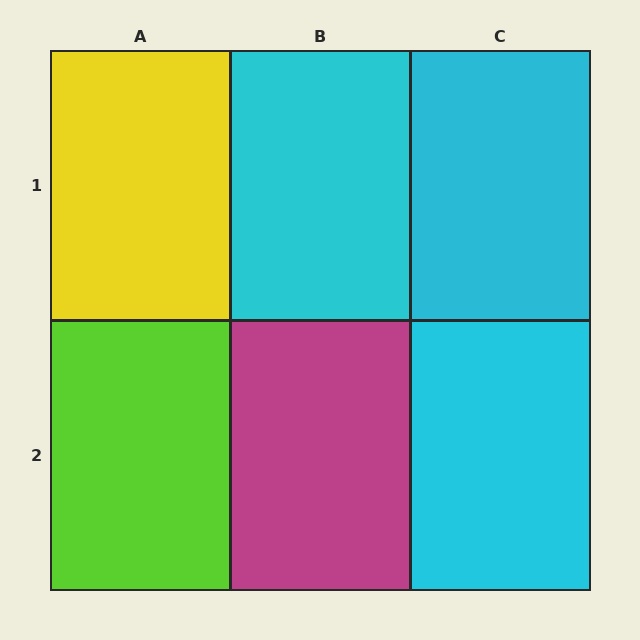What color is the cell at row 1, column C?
Cyan.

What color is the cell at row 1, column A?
Yellow.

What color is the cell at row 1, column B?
Cyan.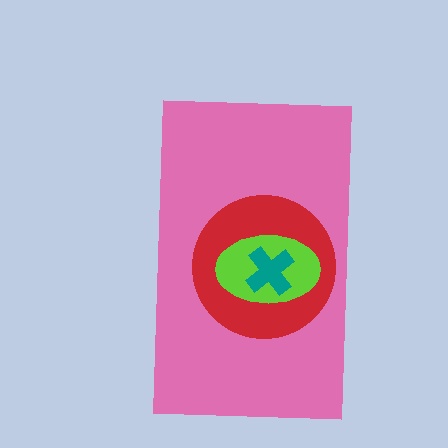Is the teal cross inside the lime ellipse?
Yes.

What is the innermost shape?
The teal cross.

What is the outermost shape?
The pink rectangle.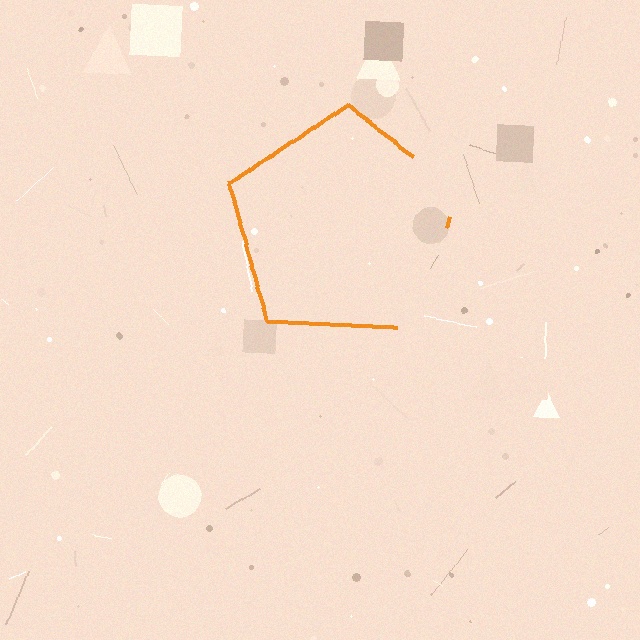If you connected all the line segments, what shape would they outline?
They would outline a pentagon.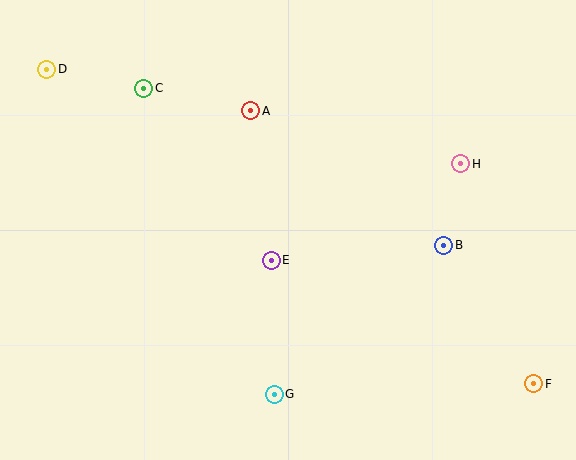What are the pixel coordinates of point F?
Point F is at (534, 384).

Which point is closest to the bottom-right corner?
Point F is closest to the bottom-right corner.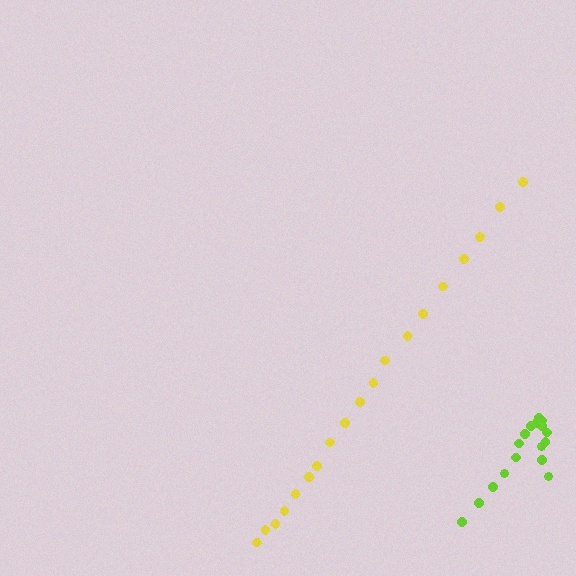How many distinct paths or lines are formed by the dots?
There are 2 distinct paths.